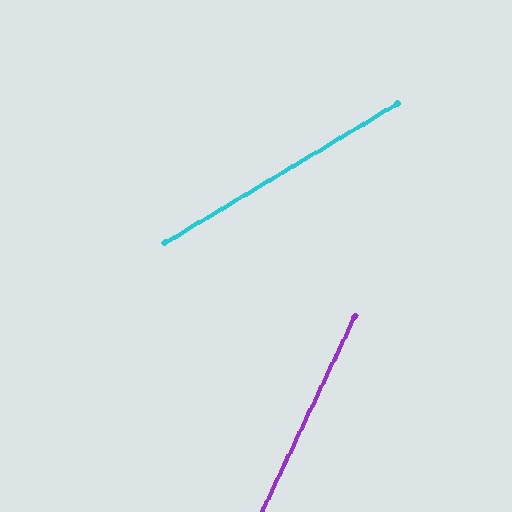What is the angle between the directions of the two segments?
Approximately 34 degrees.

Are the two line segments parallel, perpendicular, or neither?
Neither parallel nor perpendicular — they differ by about 34°.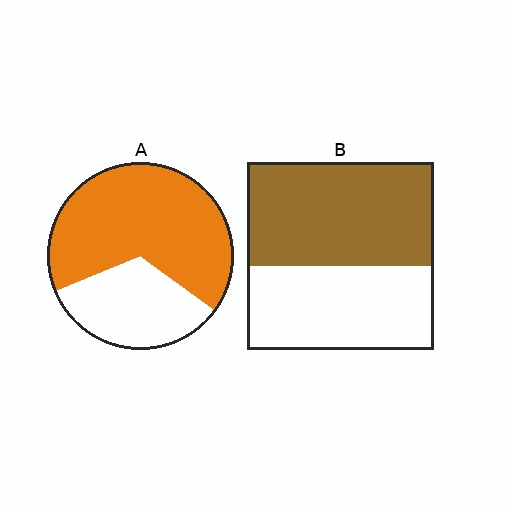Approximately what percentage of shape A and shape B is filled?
A is approximately 65% and B is approximately 55%.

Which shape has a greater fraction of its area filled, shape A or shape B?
Shape A.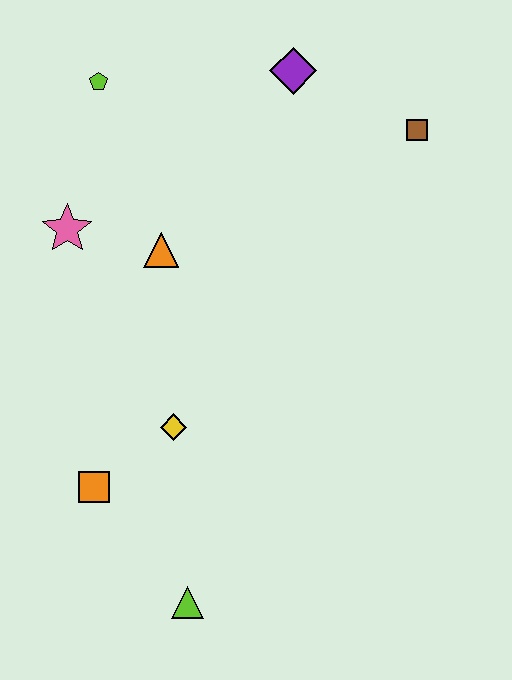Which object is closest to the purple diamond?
The brown square is closest to the purple diamond.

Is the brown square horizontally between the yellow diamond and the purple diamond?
No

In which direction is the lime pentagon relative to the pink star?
The lime pentagon is above the pink star.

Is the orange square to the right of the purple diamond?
No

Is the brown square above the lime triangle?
Yes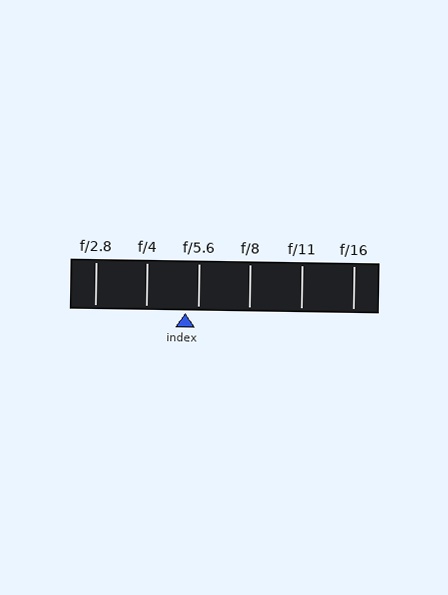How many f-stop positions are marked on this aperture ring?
There are 6 f-stop positions marked.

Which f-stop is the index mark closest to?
The index mark is closest to f/5.6.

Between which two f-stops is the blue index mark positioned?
The index mark is between f/4 and f/5.6.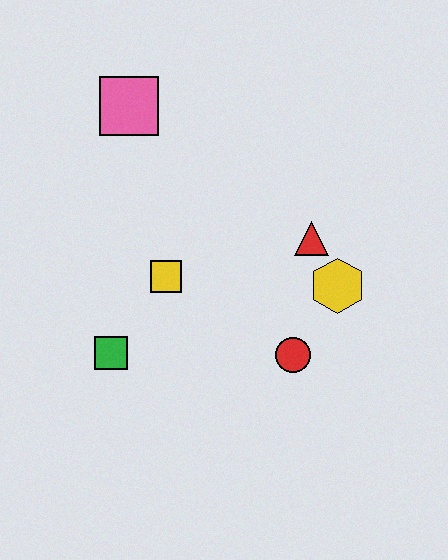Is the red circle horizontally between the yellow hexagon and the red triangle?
No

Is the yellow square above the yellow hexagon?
Yes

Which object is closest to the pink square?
The yellow square is closest to the pink square.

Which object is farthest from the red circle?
The pink square is farthest from the red circle.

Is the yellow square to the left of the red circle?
Yes